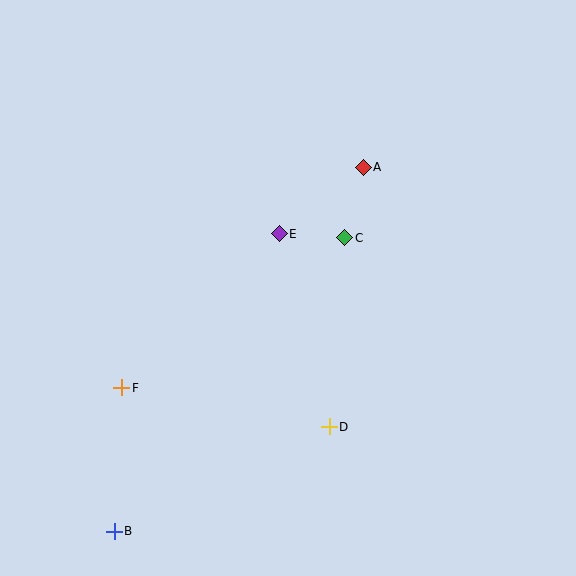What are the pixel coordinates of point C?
Point C is at (345, 238).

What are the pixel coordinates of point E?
Point E is at (279, 234).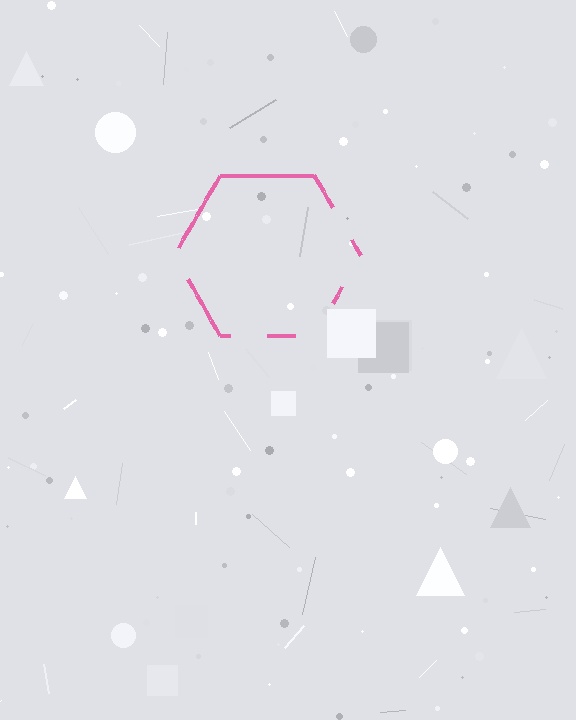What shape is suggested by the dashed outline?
The dashed outline suggests a hexagon.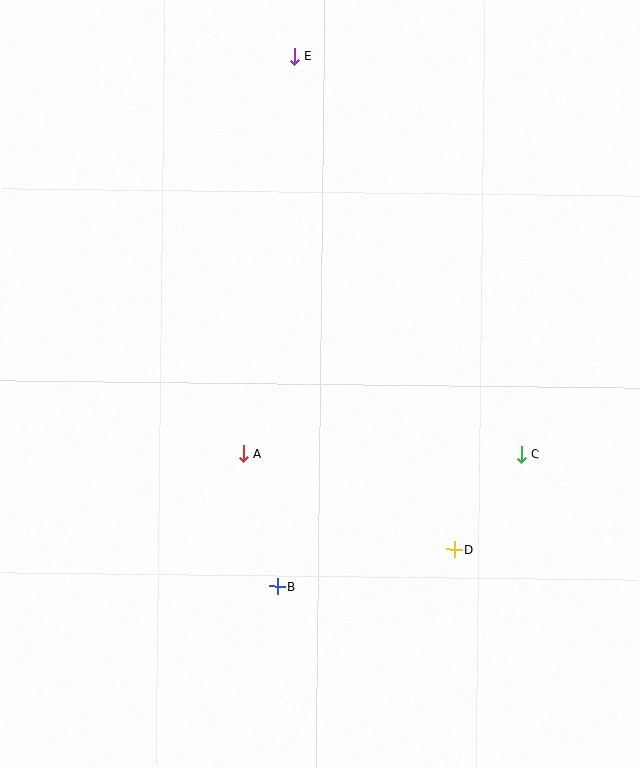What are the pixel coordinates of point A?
Point A is at (244, 454).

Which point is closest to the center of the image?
Point A at (244, 454) is closest to the center.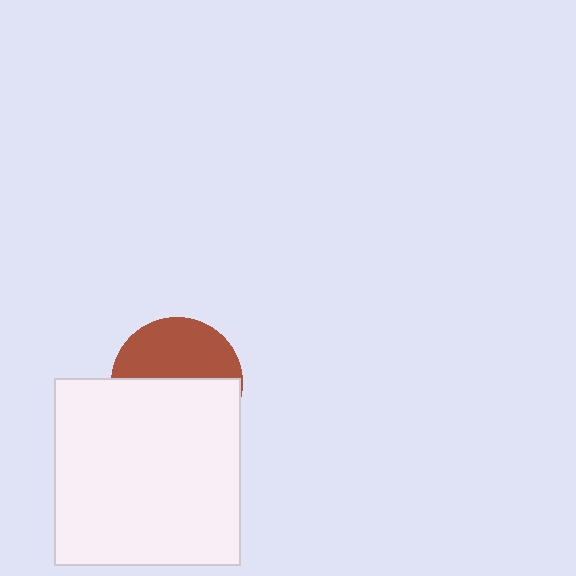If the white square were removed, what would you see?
You would see the complete brown circle.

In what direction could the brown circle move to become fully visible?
The brown circle could move up. That would shift it out from behind the white square entirely.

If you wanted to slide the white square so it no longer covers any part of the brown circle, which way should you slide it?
Slide it down — that is the most direct way to separate the two shapes.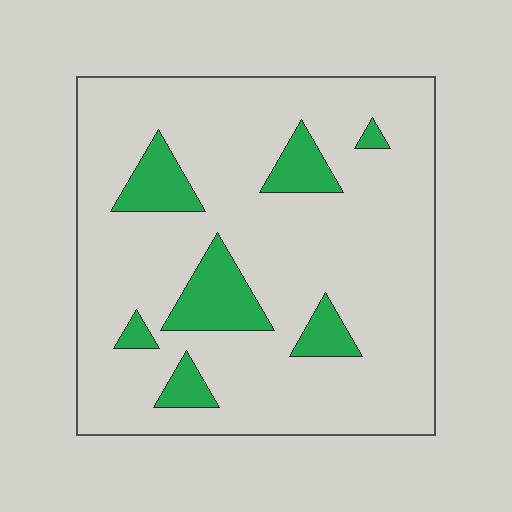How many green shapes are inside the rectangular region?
7.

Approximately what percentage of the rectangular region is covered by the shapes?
Approximately 15%.